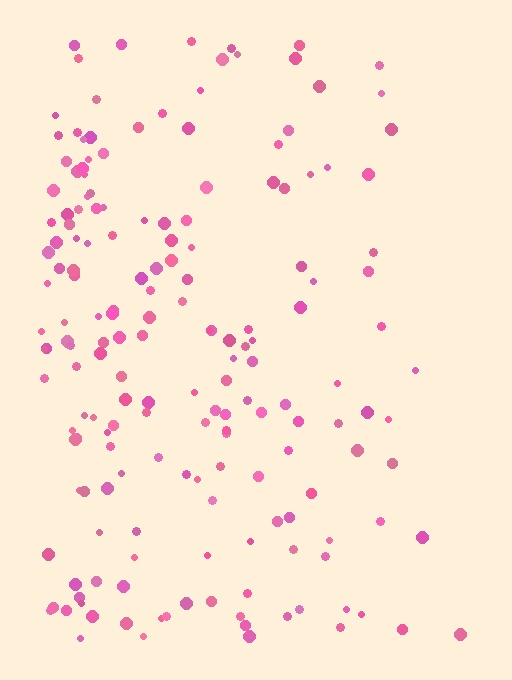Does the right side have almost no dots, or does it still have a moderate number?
Still a moderate number, just noticeably fewer than the left.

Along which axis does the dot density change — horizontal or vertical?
Horizontal.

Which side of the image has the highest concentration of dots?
The left.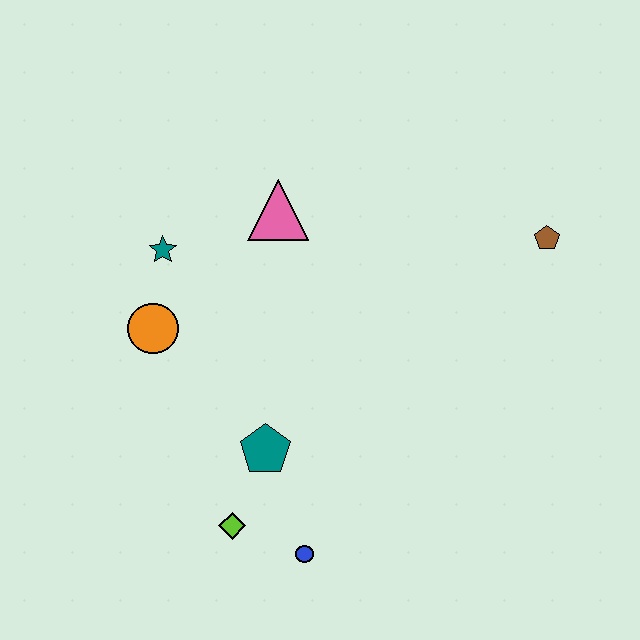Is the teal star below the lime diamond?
No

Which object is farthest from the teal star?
The brown pentagon is farthest from the teal star.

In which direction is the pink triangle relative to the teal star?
The pink triangle is to the right of the teal star.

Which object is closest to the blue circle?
The lime diamond is closest to the blue circle.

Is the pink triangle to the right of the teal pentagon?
Yes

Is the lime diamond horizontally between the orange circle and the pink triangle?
Yes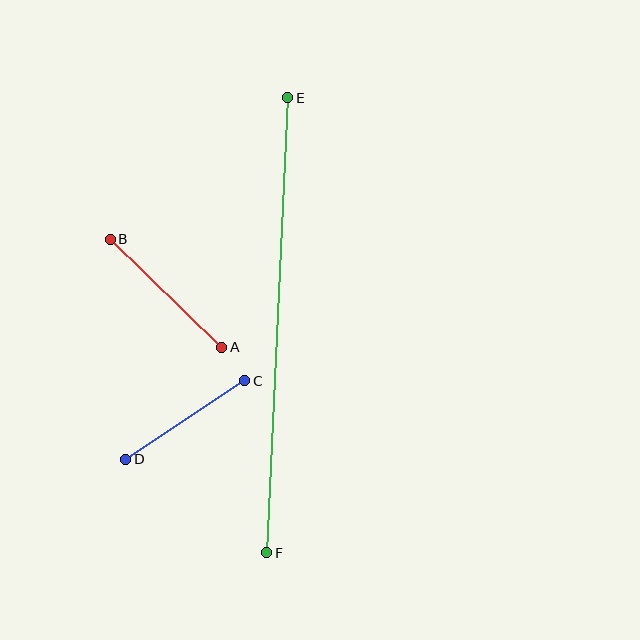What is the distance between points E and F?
The distance is approximately 455 pixels.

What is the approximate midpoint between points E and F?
The midpoint is at approximately (277, 325) pixels.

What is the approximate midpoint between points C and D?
The midpoint is at approximately (185, 420) pixels.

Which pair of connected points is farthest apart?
Points E and F are farthest apart.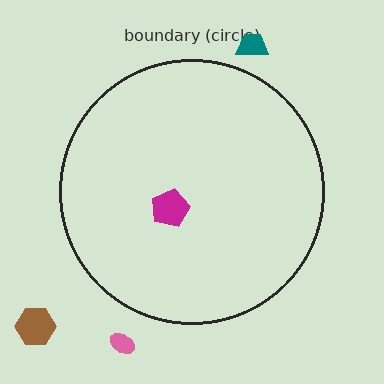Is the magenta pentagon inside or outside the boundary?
Inside.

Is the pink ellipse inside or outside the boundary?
Outside.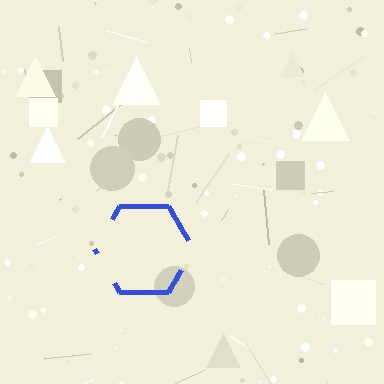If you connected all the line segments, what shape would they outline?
They would outline a hexagon.